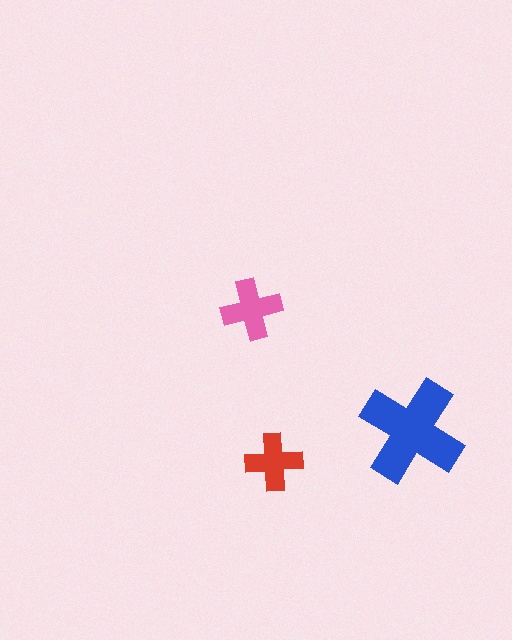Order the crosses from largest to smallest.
the blue one, the pink one, the red one.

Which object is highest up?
The pink cross is topmost.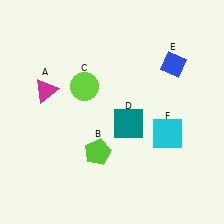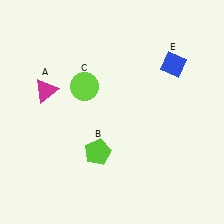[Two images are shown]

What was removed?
The cyan square (F), the teal square (D) were removed in Image 2.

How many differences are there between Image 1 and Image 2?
There are 2 differences between the two images.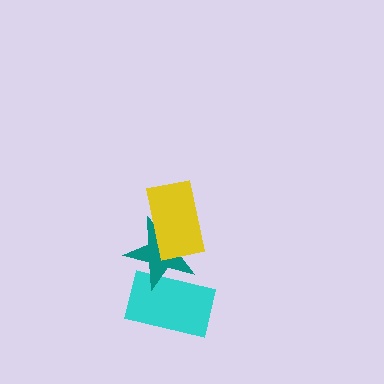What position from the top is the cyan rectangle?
The cyan rectangle is 3rd from the top.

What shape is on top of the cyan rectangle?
The teal star is on top of the cyan rectangle.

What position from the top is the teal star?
The teal star is 2nd from the top.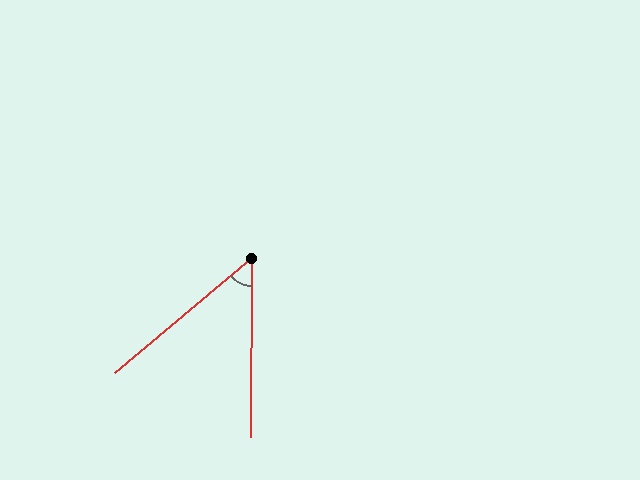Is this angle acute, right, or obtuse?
It is acute.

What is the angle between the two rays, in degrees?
Approximately 49 degrees.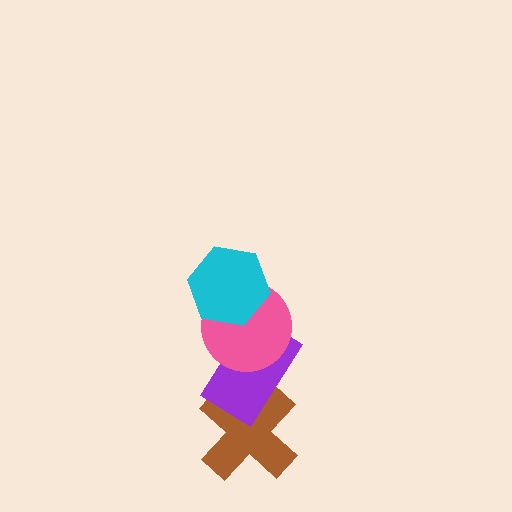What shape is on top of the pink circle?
The cyan hexagon is on top of the pink circle.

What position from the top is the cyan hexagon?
The cyan hexagon is 1st from the top.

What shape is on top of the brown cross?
The purple rectangle is on top of the brown cross.